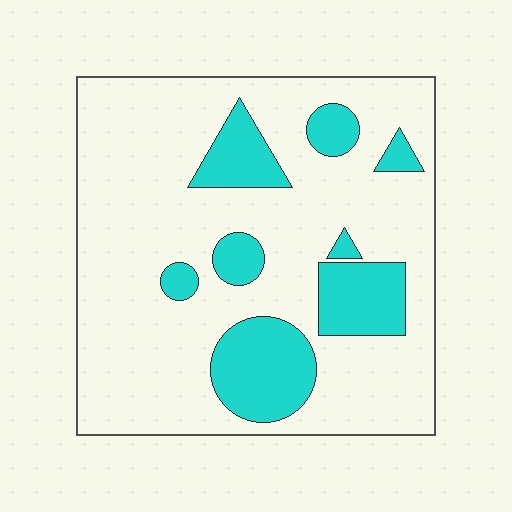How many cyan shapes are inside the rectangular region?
8.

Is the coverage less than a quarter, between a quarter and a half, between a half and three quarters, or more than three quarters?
Less than a quarter.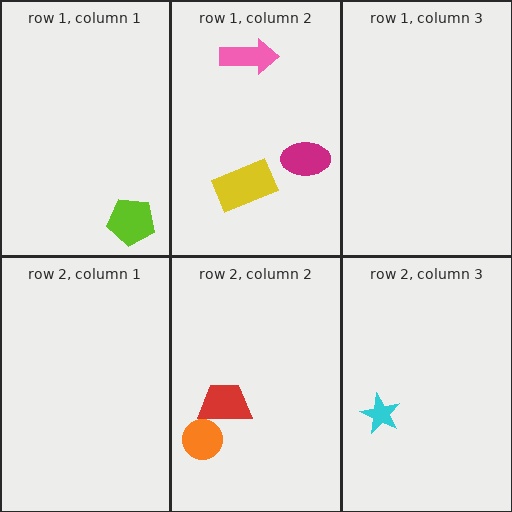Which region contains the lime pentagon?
The row 1, column 1 region.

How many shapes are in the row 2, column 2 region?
2.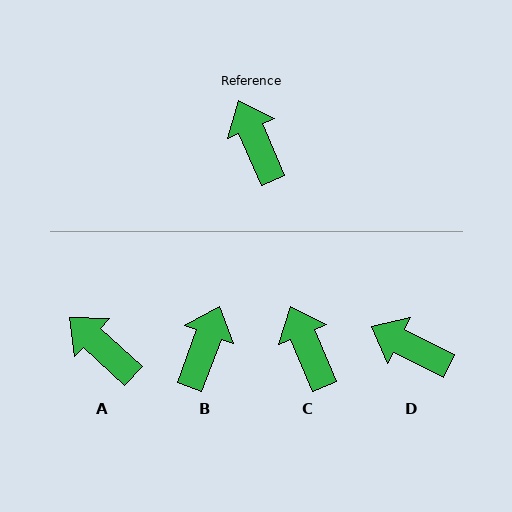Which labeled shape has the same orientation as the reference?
C.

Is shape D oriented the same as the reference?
No, it is off by about 40 degrees.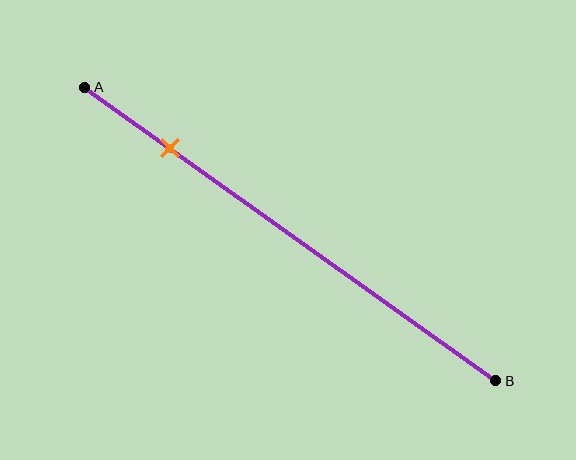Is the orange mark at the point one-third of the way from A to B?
No, the mark is at about 20% from A, not at the 33% one-third point.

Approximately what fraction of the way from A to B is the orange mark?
The orange mark is approximately 20% of the way from A to B.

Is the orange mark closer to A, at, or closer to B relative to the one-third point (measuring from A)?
The orange mark is closer to point A than the one-third point of segment AB.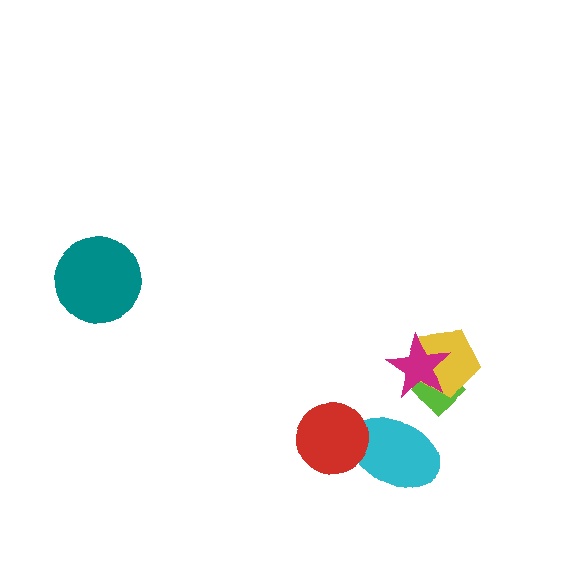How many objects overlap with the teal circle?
0 objects overlap with the teal circle.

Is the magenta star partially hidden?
No, no other shape covers it.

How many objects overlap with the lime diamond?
2 objects overlap with the lime diamond.